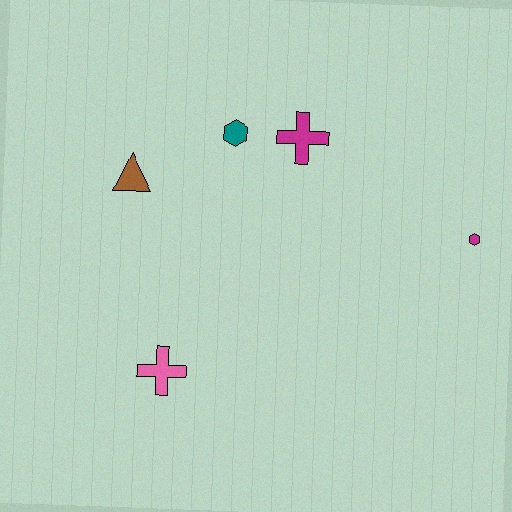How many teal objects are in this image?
There is 1 teal object.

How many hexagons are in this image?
There are 2 hexagons.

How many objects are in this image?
There are 5 objects.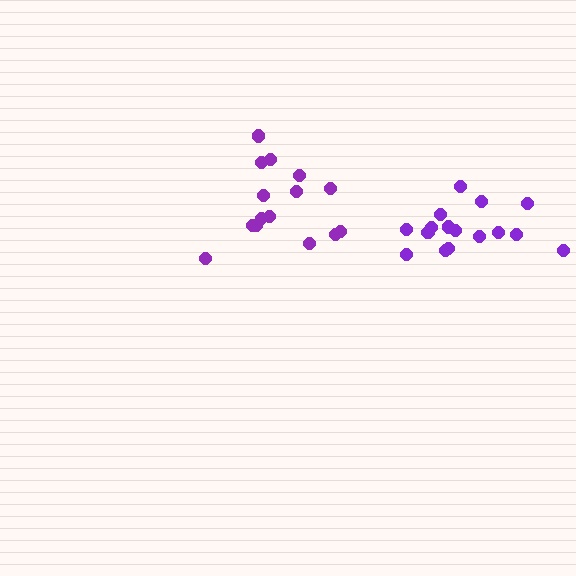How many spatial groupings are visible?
There are 2 spatial groupings.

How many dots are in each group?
Group 1: 15 dots, Group 2: 17 dots (32 total).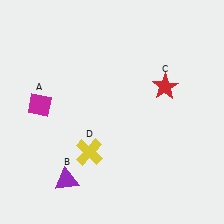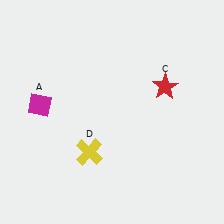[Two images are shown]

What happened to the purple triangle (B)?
The purple triangle (B) was removed in Image 2. It was in the bottom-left area of Image 1.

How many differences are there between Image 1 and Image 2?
There is 1 difference between the two images.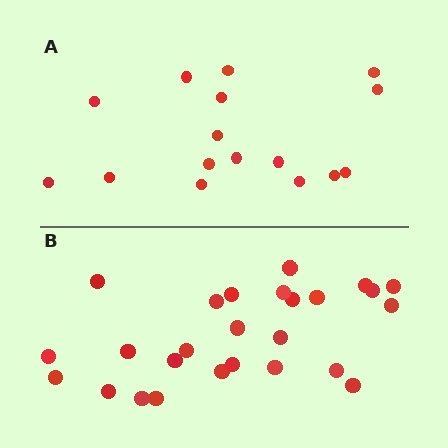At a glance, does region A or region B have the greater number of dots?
Region B (the bottom region) has more dots.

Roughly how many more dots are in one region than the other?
Region B has roughly 10 or so more dots than region A.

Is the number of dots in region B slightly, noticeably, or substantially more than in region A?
Region B has substantially more. The ratio is roughly 1.6 to 1.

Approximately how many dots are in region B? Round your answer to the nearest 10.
About 30 dots. (The exact count is 26, which rounds to 30.)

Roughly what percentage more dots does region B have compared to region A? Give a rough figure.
About 60% more.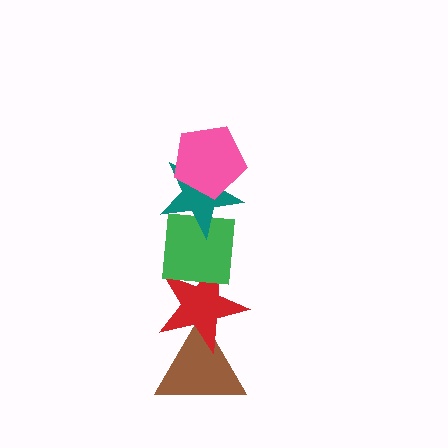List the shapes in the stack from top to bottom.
From top to bottom: the pink pentagon, the teal star, the green square, the red star, the brown triangle.